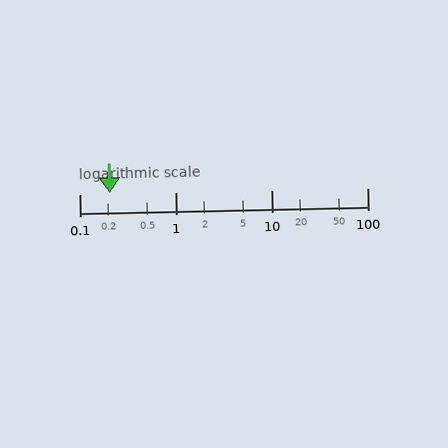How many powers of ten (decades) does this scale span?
The scale spans 3 decades, from 0.1 to 100.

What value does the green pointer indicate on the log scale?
The pointer indicates approximately 0.21.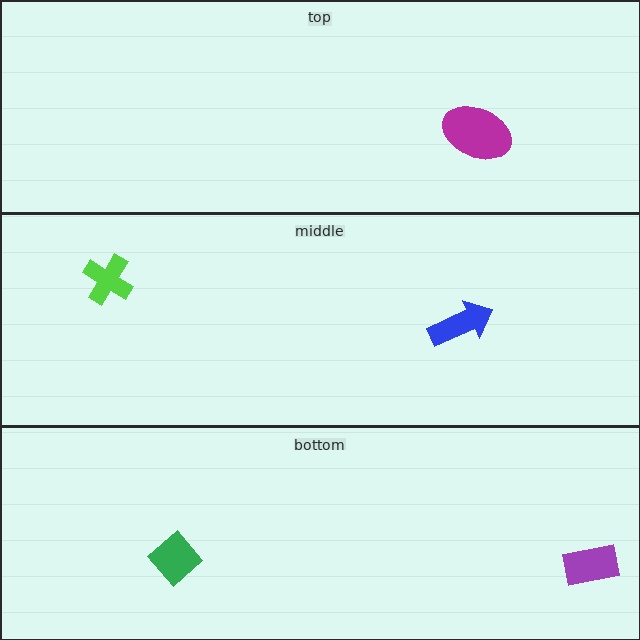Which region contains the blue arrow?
The middle region.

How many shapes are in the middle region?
2.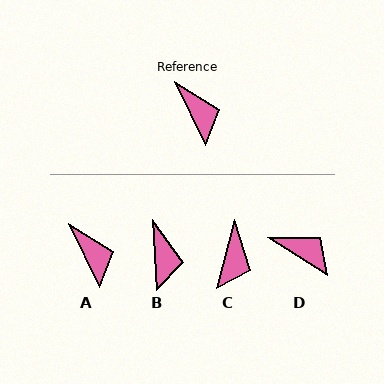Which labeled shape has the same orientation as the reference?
A.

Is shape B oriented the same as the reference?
No, it is off by about 23 degrees.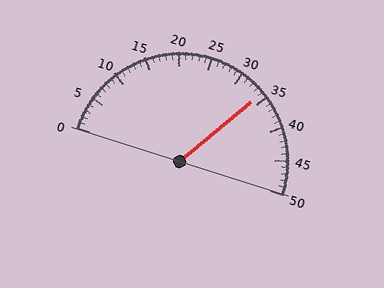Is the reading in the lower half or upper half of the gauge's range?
The reading is in the upper half of the range (0 to 50).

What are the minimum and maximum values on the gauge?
The gauge ranges from 0 to 50.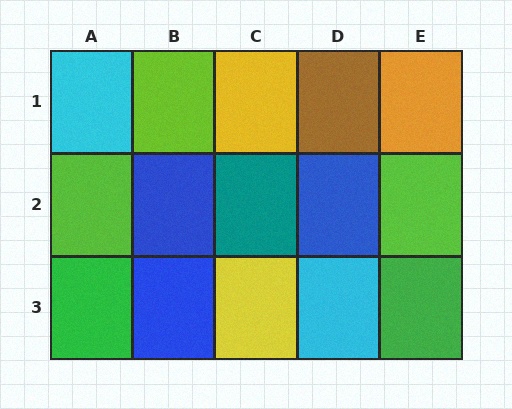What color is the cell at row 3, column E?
Green.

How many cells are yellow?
2 cells are yellow.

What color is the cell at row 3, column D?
Cyan.